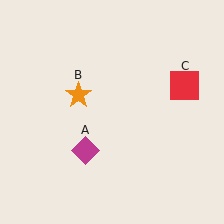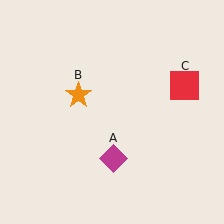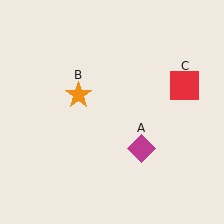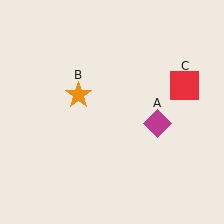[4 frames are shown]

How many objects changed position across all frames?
1 object changed position: magenta diamond (object A).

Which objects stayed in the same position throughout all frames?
Orange star (object B) and red square (object C) remained stationary.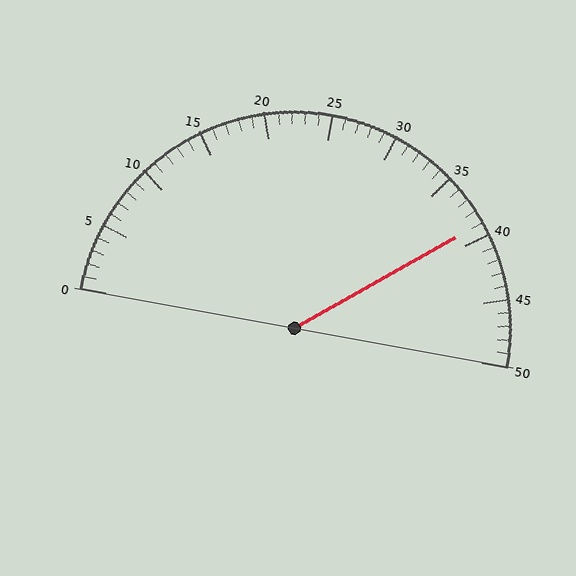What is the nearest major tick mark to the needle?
The nearest major tick mark is 40.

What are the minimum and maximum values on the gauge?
The gauge ranges from 0 to 50.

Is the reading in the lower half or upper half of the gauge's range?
The reading is in the upper half of the range (0 to 50).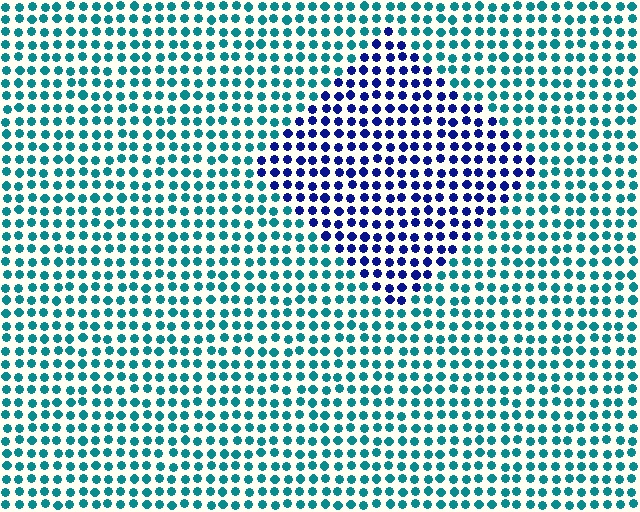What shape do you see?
I see a diamond.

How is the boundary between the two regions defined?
The boundary is defined purely by a slight shift in hue (about 55 degrees). Spacing, size, and orientation are identical on both sides.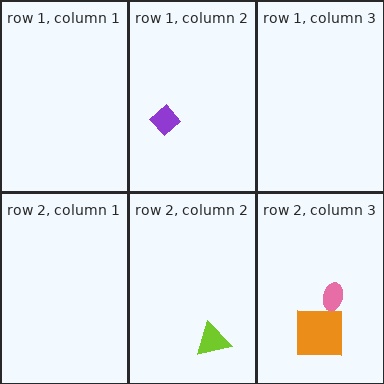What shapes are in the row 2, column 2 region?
The lime triangle.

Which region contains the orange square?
The row 2, column 3 region.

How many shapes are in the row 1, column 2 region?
1.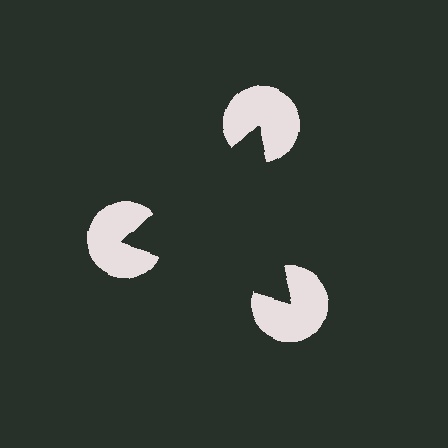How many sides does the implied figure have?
3 sides.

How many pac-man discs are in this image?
There are 3 — one at each vertex of the illusory triangle.